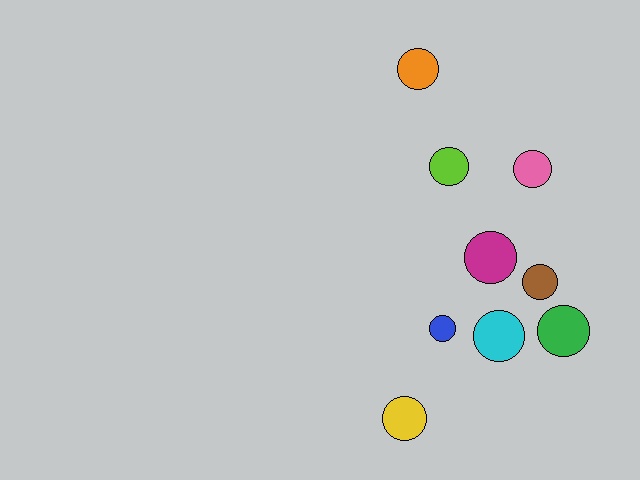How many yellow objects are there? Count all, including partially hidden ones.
There is 1 yellow object.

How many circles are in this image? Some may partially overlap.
There are 9 circles.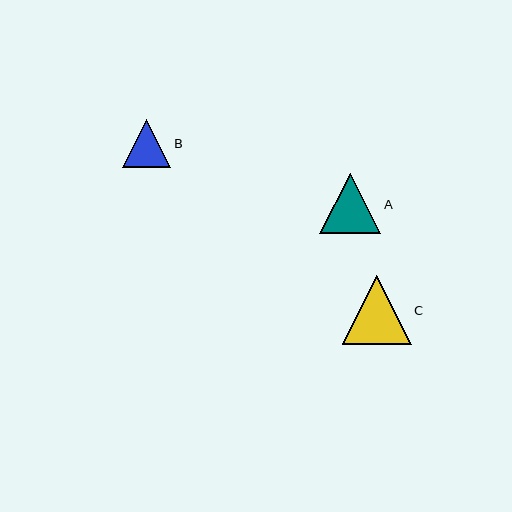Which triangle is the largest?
Triangle C is the largest with a size of approximately 69 pixels.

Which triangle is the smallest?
Triangle B is the smallest with a size of approximately 48 pixels.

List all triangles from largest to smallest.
From largest to smallest: C, A, B.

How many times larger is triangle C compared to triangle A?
Triangle C is approximately 1.1 times the size of triangle A.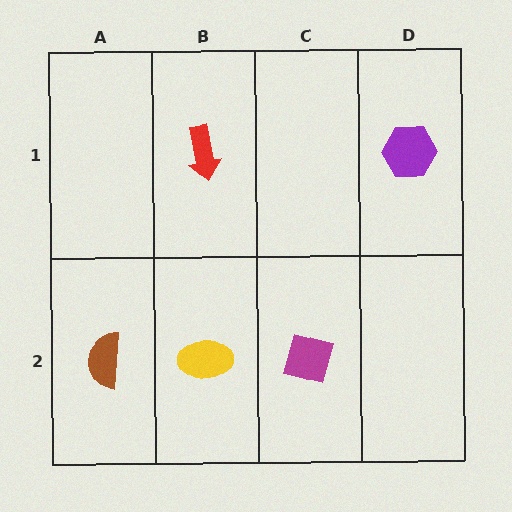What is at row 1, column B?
A red arrow.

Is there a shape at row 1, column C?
No, that cell is empty.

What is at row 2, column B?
A yellow ellipse.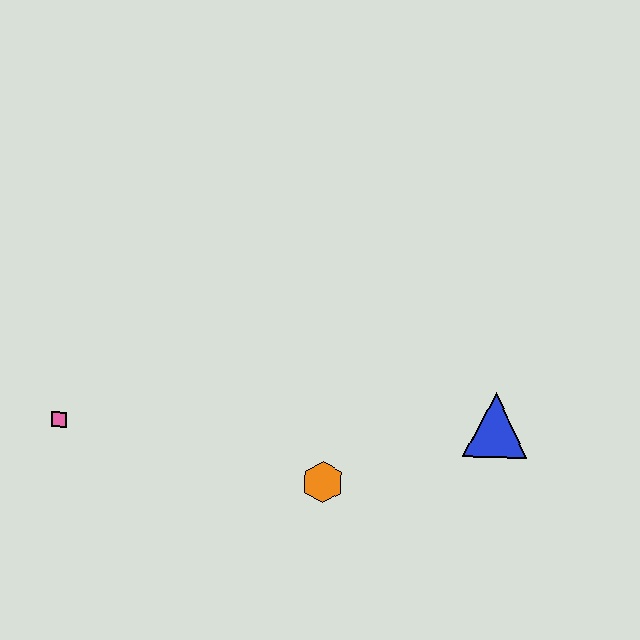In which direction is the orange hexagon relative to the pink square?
The orange hexagon is to the right of the pink square.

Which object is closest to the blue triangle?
The orange hexagon is closest to the blue triangle.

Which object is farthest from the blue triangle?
The pink square is farthest from the blue triangle.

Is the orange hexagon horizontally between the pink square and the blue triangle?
Yes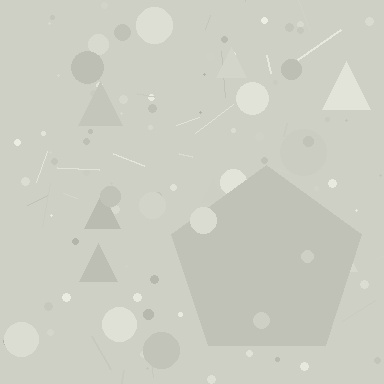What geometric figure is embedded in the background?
A pentagon is embedded in the background.